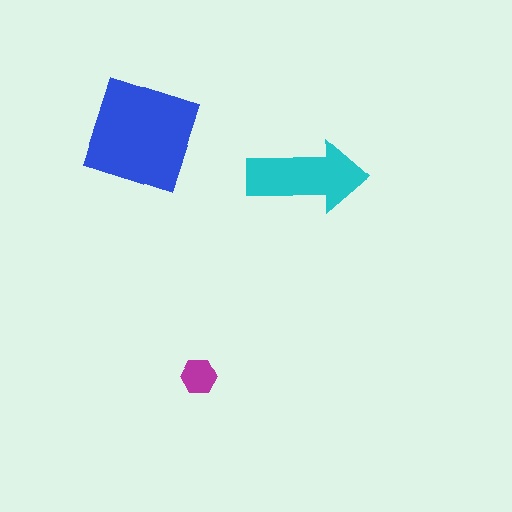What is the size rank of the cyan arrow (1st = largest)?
2nd.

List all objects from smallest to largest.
The magenta hexagon, the cyan arrow, the blue square.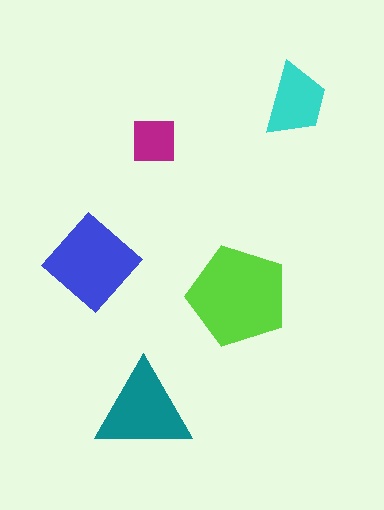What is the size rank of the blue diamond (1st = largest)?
2nd.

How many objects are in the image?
There are 5 objects in the image.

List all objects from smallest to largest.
The magenta square, the cyan trapezoid, the teal triangle, the blue diamond, the lime pentagon.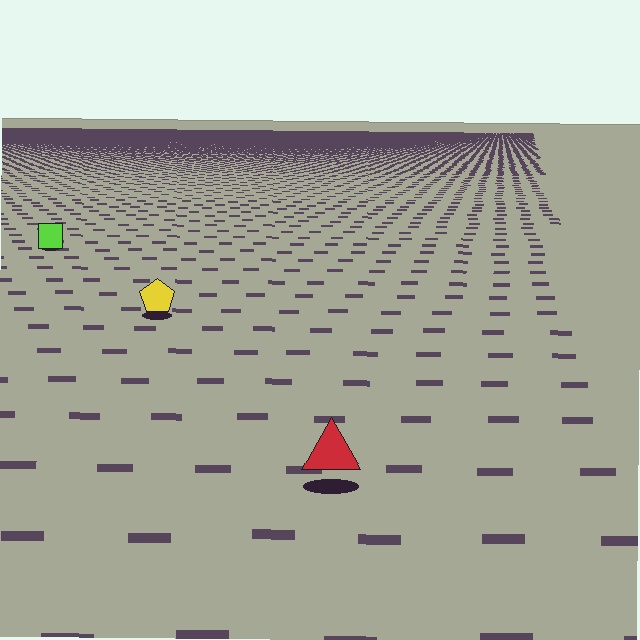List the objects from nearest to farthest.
From nearest to farthest: the red triangle, the yellow pentagon, the lime square.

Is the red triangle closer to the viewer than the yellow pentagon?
Yes. The red triangle is closer — you can tell from the texture gradient: the ground texture is coarser near it.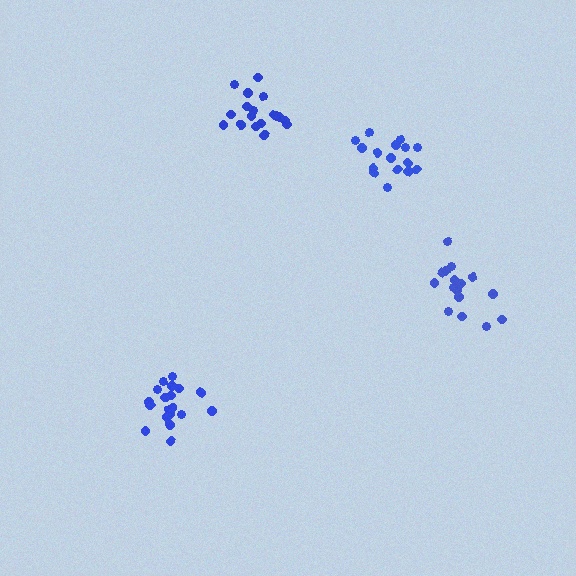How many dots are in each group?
Group 1: 18 dots, Group 2: 16 dots, Group 3: 17 dots, Group 4: 20 dots (71 total).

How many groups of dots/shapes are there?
There are 4 groups.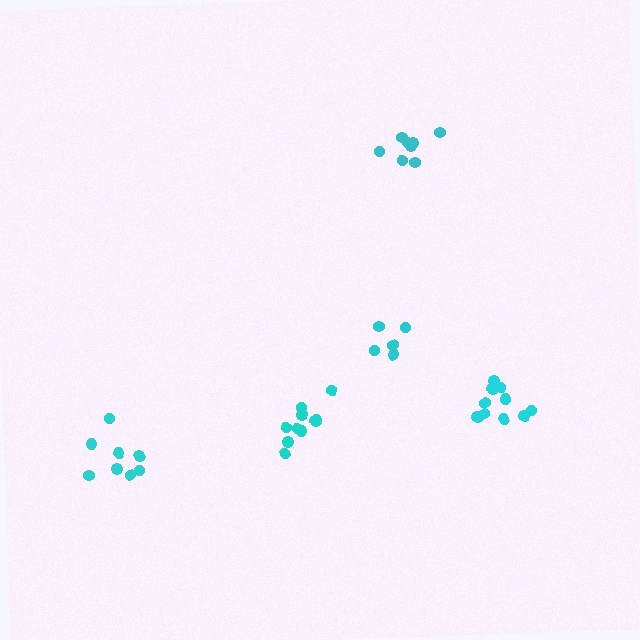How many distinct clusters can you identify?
There are 5 distinct clusters.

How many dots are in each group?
Group 1: 8 dots, Group 2: 10 dots, Group 3: 8 dots, Group 4: 5 dots, Group 5: 11 dots (42 total).